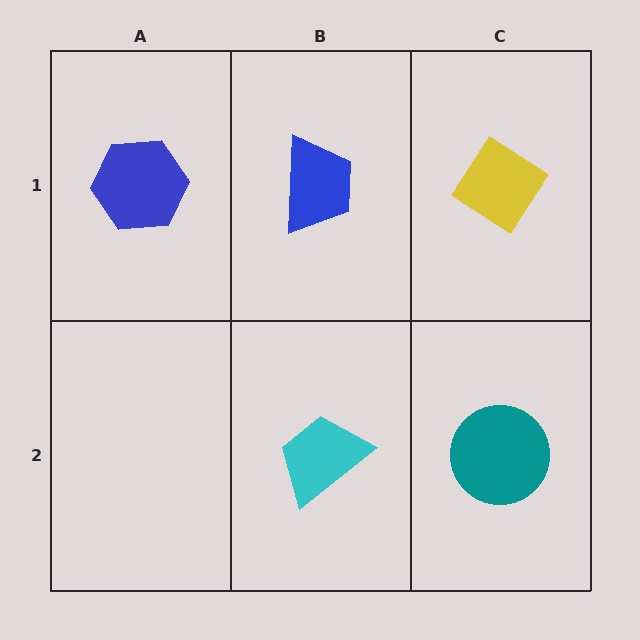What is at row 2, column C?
A teal circle.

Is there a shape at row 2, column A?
No, that cell is empty.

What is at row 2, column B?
A cyan trapezoid.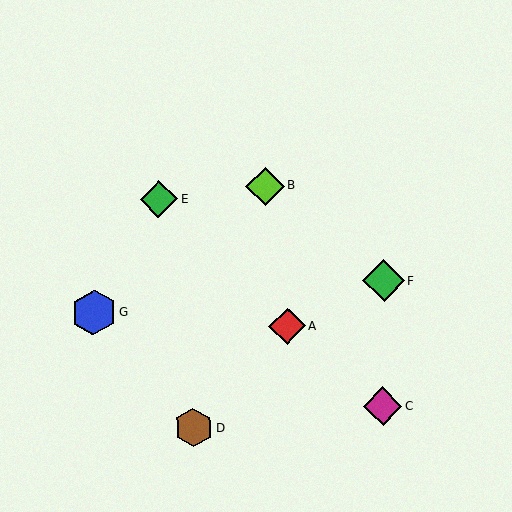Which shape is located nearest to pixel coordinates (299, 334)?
The red diamond (labeled A) at (287, 326) is nearest to that location.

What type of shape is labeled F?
Shape F is a green diamond.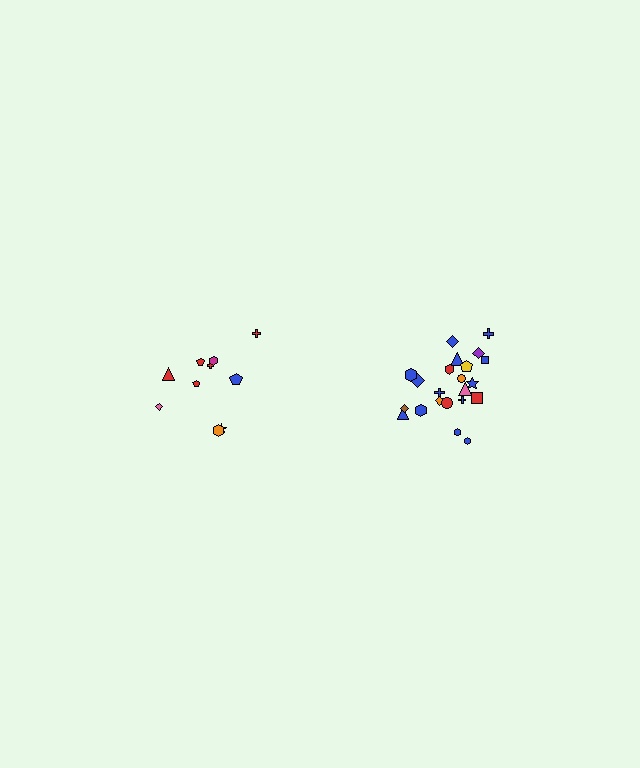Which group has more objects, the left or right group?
The right group.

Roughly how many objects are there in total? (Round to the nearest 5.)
Roughly 30 objects in total.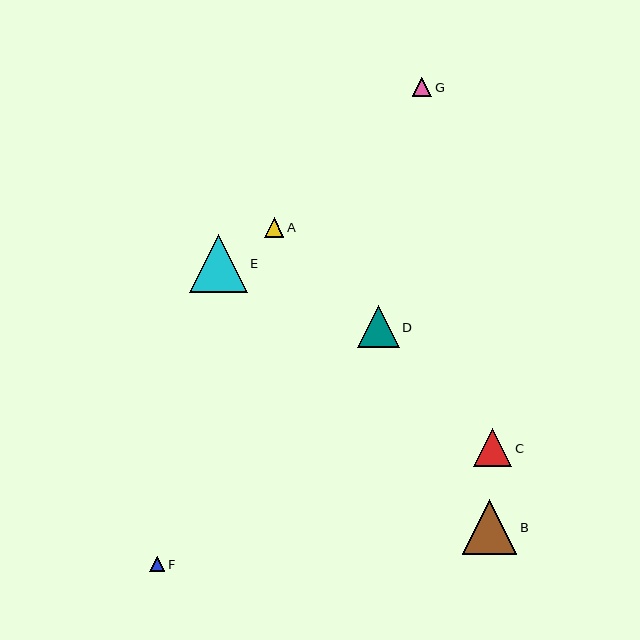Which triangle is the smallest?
Triangle F is the smallest with a size of approximately 15 pixels.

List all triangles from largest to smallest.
From largest to smallest: E, B, D, C, A, G, F.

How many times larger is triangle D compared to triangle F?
Triangle D is approximately 2.7 times the size of triangle F.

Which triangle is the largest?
Triangle E is the largest with a size of approximately 58 pixels.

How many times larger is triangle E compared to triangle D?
Triangle E is approximately 1.4 times the size of triangle D.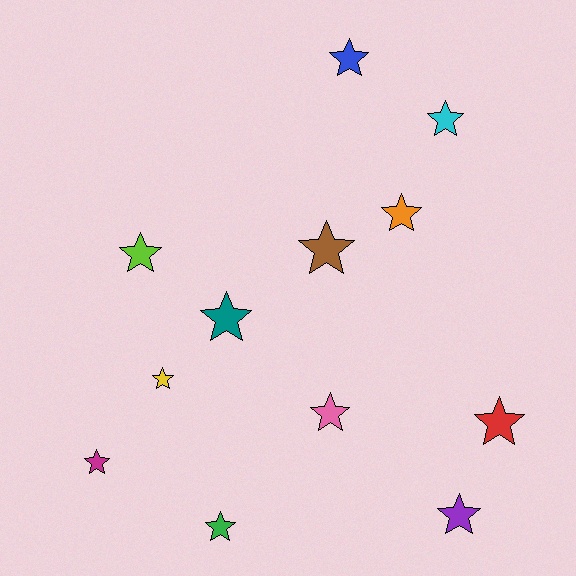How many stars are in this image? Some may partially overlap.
There are 12 stars.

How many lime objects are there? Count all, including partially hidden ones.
There is 1 lime object.